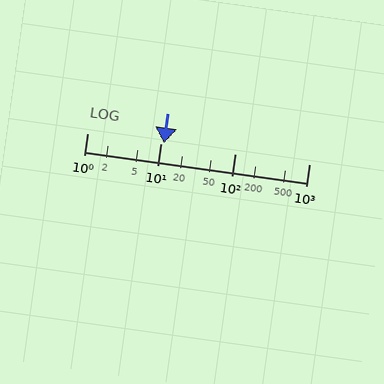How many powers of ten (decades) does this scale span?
The scale spans 3 decades, from 1 to 1000.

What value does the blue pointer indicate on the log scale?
The pointer indicates approximately 11.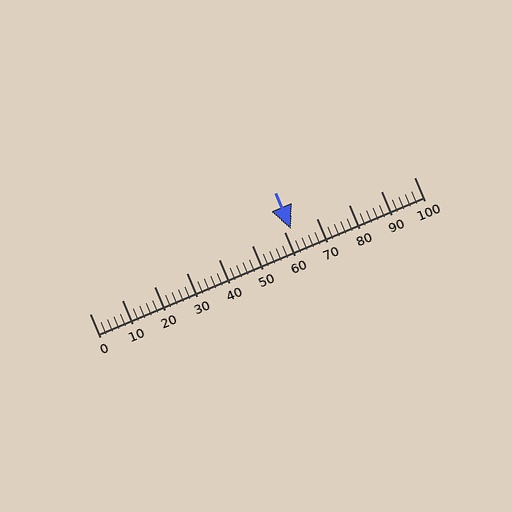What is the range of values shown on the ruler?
The ruler shows values from 0 to 100.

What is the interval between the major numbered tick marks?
The major tick marks are spaced 10 units apart.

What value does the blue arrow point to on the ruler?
The blue arrow points to approximately 62.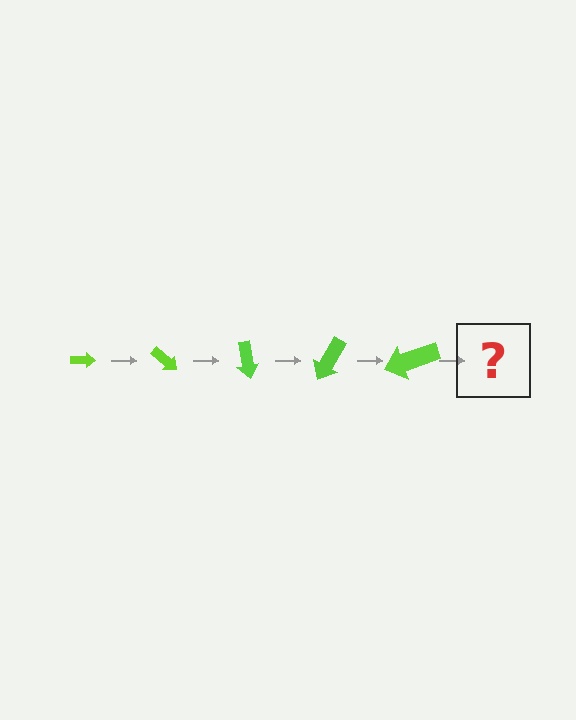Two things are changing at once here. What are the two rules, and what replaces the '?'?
The two rules are that the arrow grows larger each step and it rotates 40 degrees each step. The '?' should be an arrow, larger than the previous one and rotated 200 degrees from the start.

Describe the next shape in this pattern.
It should be an arrow, larger than the previous one and rotated 200 degrees from the start.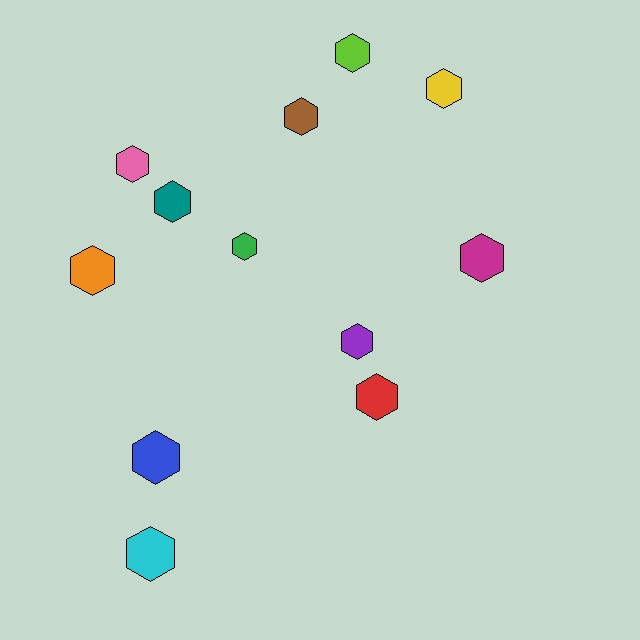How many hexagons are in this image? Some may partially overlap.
There are 12 hexagons.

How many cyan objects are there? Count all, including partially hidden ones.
There is 1 cyan object.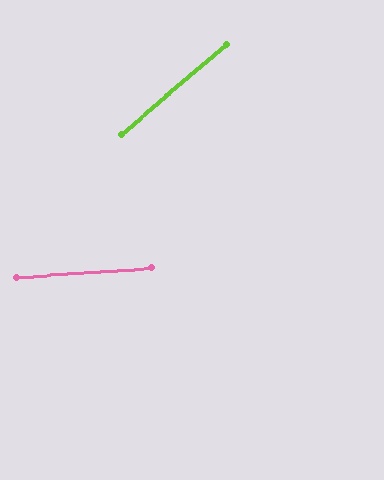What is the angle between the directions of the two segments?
Approximately 37 degrees.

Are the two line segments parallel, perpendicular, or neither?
Neither parallel nor perpendicular — they differ by about 37°.